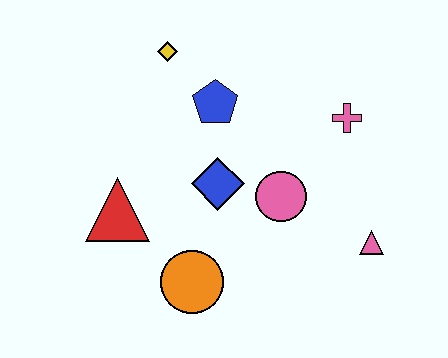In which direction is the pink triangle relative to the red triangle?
The pink triangle is to the right of the red triangle.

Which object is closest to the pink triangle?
The pink circle is closest to the pink triangle.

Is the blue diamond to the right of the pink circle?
No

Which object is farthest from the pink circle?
The yellow diamond is farthest from the pink circle.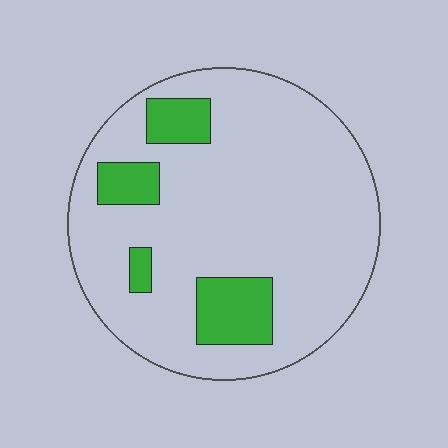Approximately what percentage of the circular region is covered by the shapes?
Approximately 15%.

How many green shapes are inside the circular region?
4.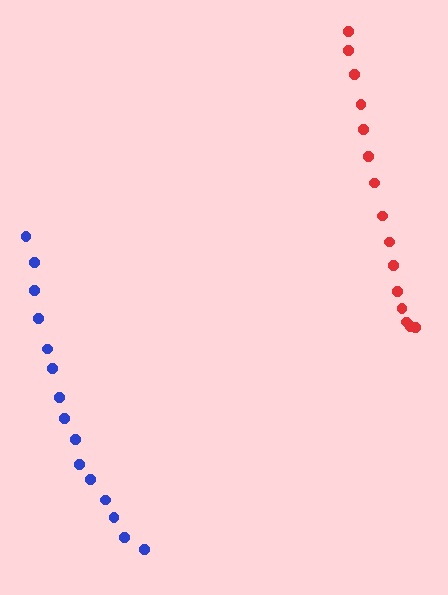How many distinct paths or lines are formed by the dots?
There are 2 distinct paths.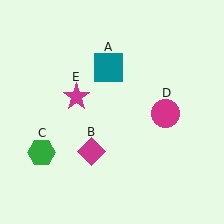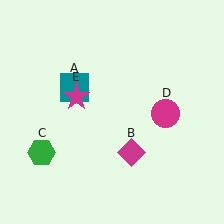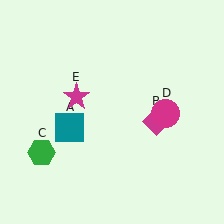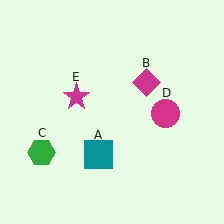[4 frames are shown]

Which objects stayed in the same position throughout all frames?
Green hexagon (object C) and magenta circle (object D) and magenta star (object E) remained stationary.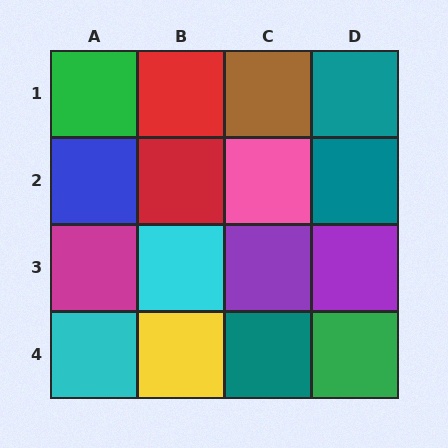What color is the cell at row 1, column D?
Teal.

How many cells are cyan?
2 cells are cyan.